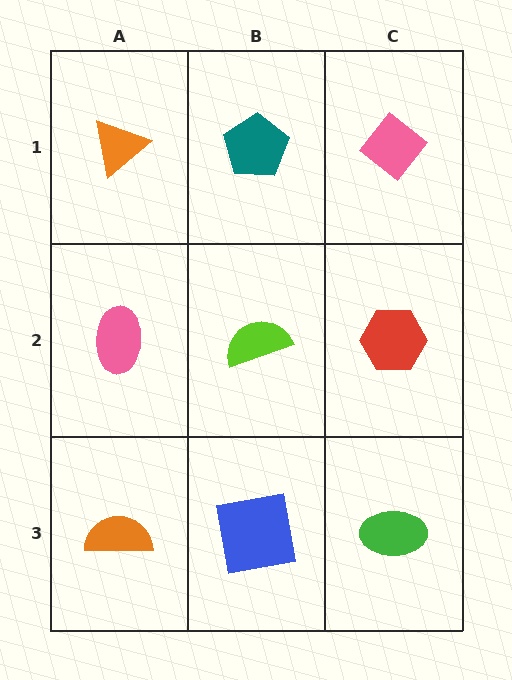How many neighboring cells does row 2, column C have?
3.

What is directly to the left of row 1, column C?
A teal pentagon.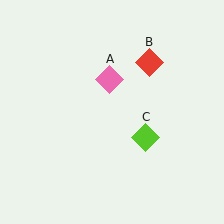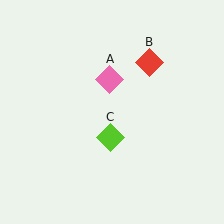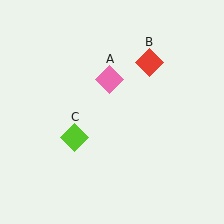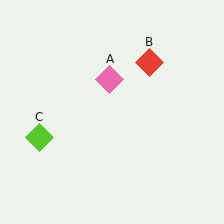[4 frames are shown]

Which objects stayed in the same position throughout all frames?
Pink diamond (object A) and red diamond (object B) remained stationary.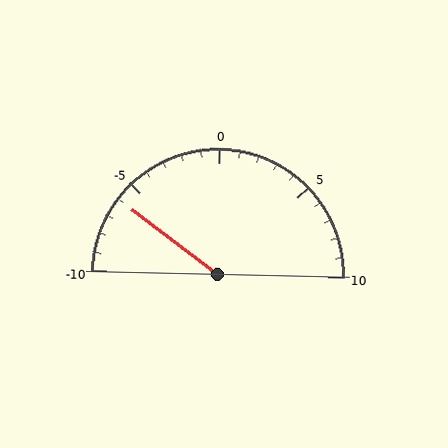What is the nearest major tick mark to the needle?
The nearest major tick mark is -5.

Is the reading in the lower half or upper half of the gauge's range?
The reading is in the lower half of the range (-10 to 10).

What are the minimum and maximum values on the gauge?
The gauge ranges from -10 to 10.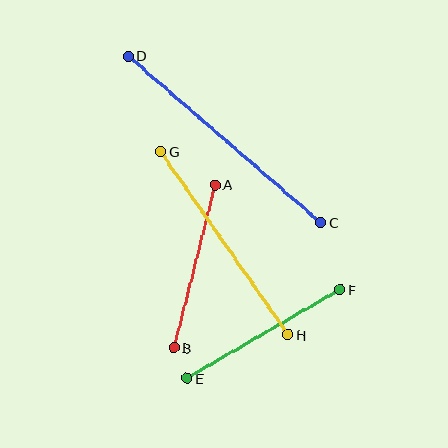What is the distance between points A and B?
The distance is approximately 168 pixels.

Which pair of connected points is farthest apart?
Points C and D are farthest apart.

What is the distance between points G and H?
The distance is approximately 223 pixels.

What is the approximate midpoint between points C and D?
The midpoint is at approximately (225, 139) pixels.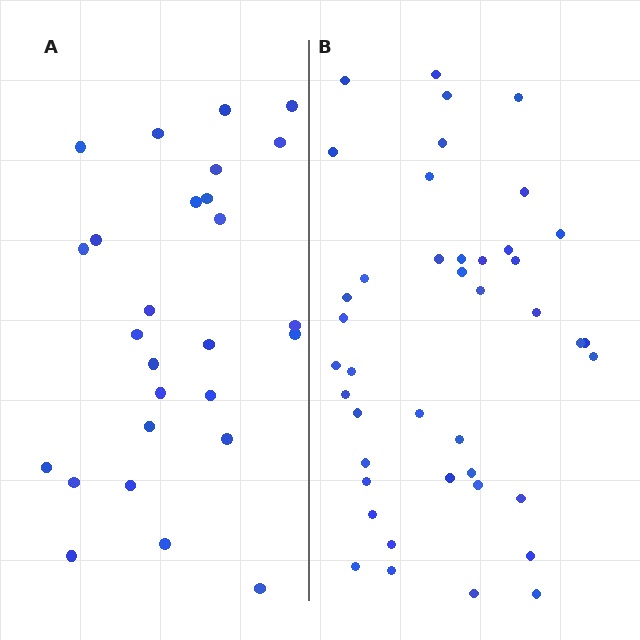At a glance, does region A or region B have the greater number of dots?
Region B (the right region) has more dots.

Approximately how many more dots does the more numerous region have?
Region B has approximately 15 more dots than region A.